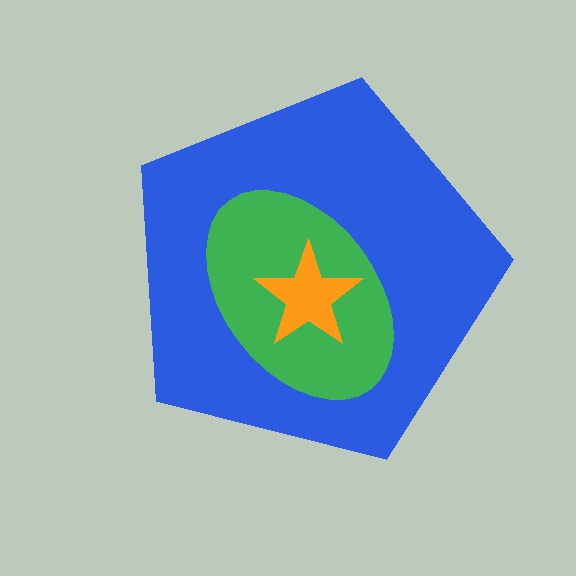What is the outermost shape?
The blue pentagon.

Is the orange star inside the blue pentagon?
Yes.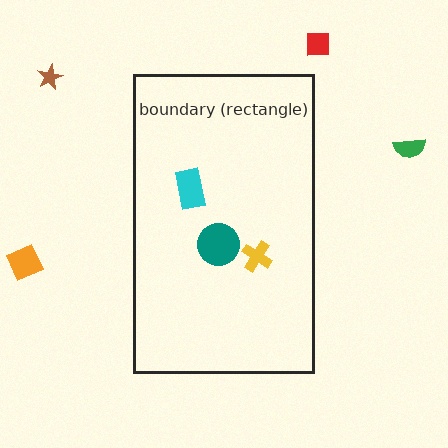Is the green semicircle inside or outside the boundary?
Outside.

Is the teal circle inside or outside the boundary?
Inside.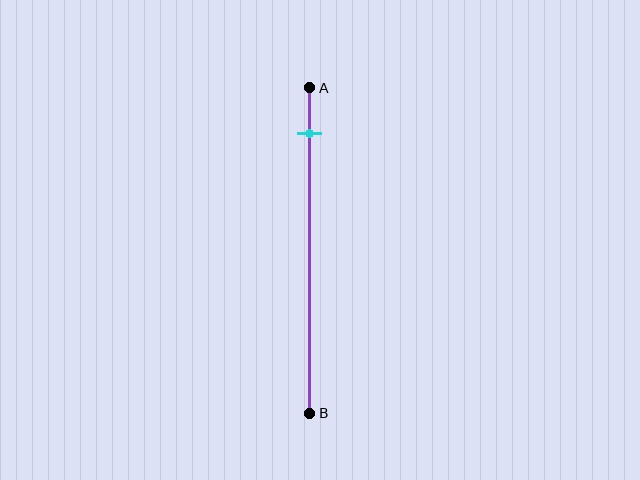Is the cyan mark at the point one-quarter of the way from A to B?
No, the mark is at about 15% from A, not at the 25% one-quarter point.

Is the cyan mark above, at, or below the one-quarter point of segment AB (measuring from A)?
The cyan mark is above the one-quarter point of segment AB.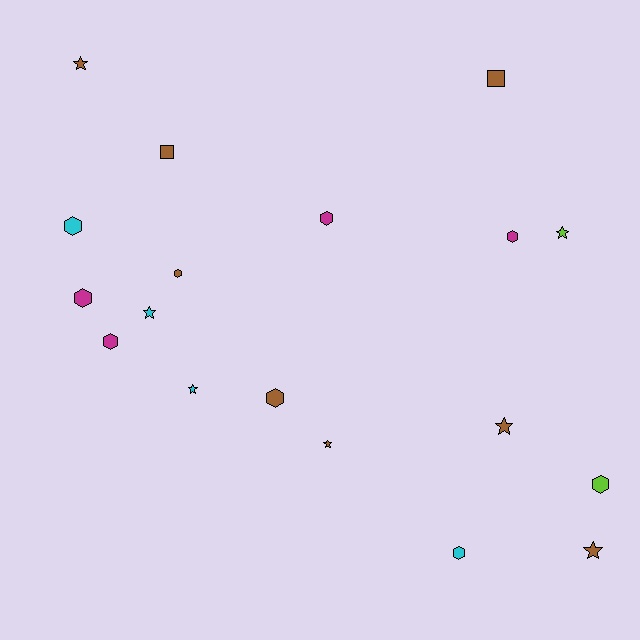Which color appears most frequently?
Brown, with 8 objects.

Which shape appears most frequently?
Hexagon, with 9 objects.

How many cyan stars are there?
There are 2 cyan stars.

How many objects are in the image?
There are 18 objects.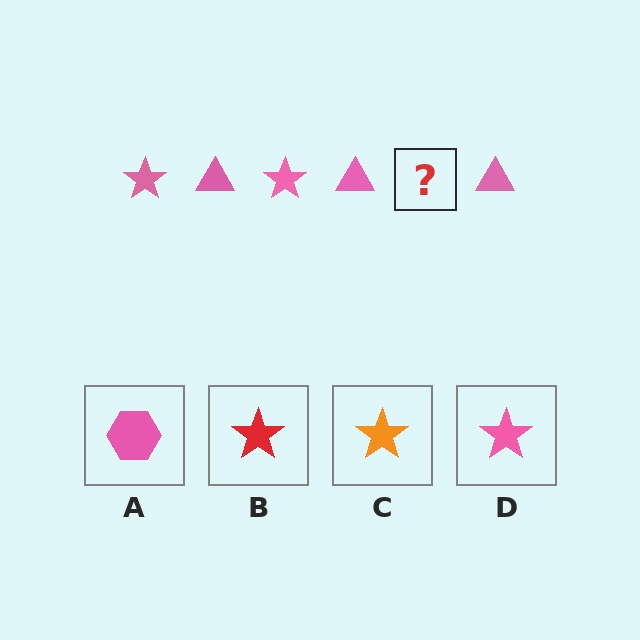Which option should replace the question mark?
Option D.